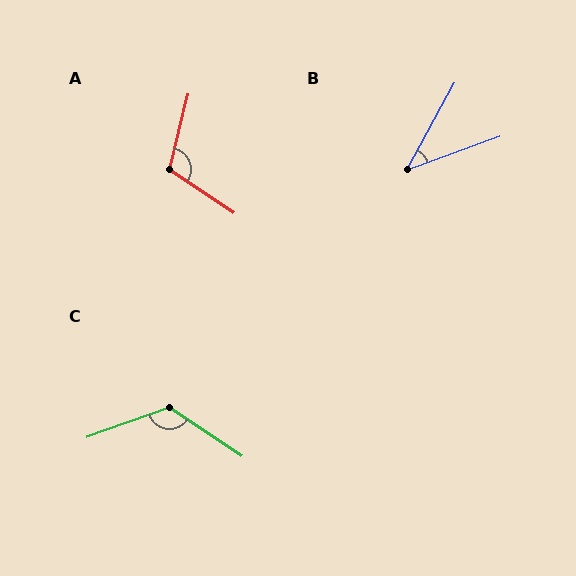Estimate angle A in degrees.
Approximately 110 degrees.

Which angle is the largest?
C, at approximately 127 degrees.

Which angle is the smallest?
B, at approximately 41 degrees.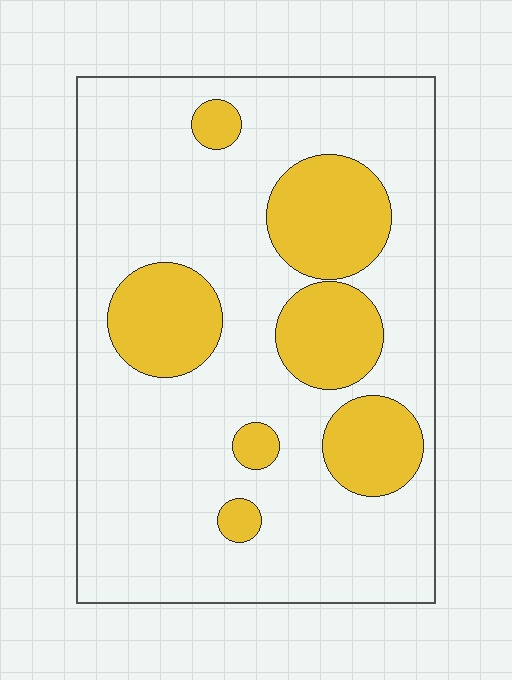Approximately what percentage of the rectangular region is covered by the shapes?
Approximately 25%.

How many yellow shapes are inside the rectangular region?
7.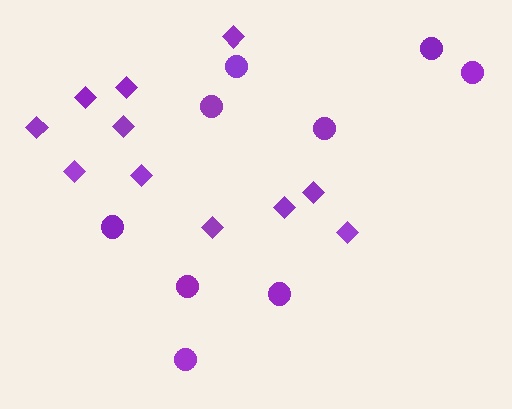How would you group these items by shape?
There are 2 groups: one group of circles (9) and one group of diamonds (11).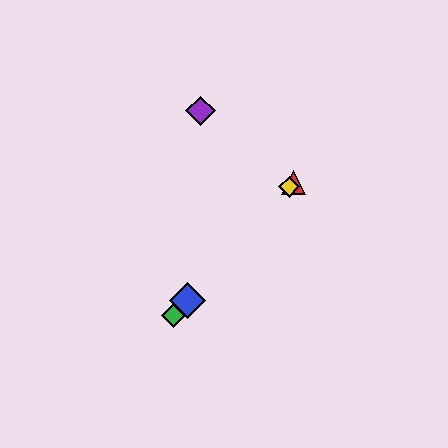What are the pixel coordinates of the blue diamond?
The blue diamond is at (187, 301).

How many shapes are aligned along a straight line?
4 shapes (the red triangle, the blue diamond, the green diamond, the yellow diamond) are aligned along a straight line.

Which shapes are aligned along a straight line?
The red triangle, the blue diamond, the green diamond, the yellow diamond are aligned along a straight line.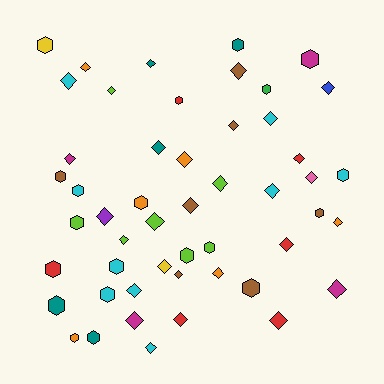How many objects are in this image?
There are 50 objects.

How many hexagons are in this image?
There are 20 hexagons.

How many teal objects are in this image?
There are 5 teal objects.